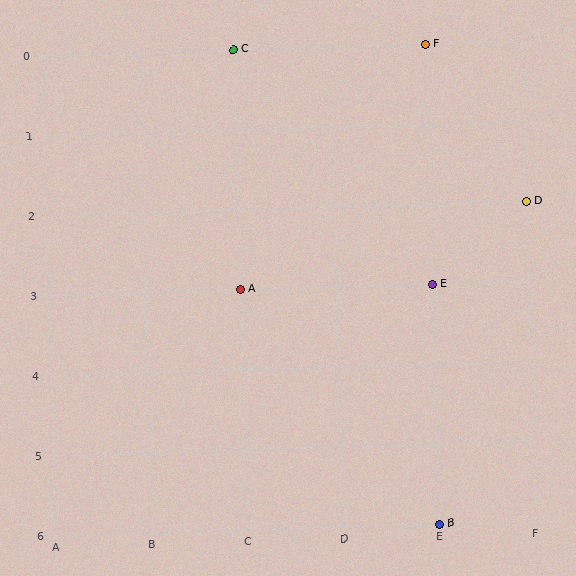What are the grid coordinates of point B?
Point B is at grid coordinates (E, 6).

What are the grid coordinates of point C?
Point C is at grid coordinates (C, 0).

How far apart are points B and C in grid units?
Points B and C are 2 columns and 6 rows apart (about 6.3 grid units diagonally).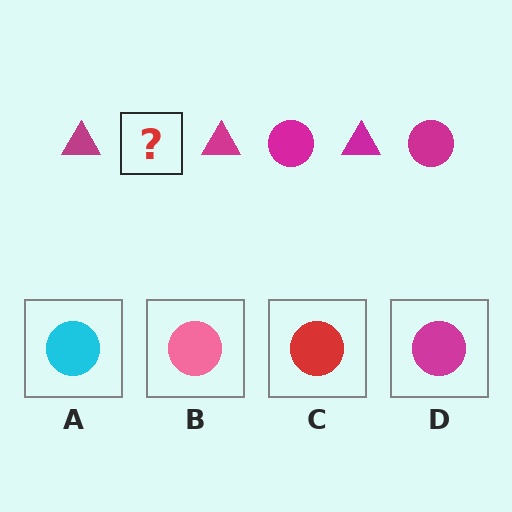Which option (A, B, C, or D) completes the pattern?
D.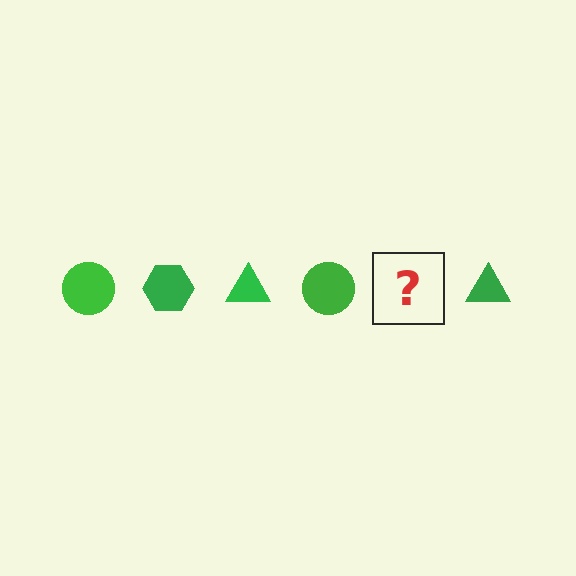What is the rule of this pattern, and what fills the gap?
The rule is that the pattern cycles through circle, hexagon, triangle shapes in green. The gap should be filled with a green hexagon.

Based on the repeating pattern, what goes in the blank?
The blank should be a green hexagon.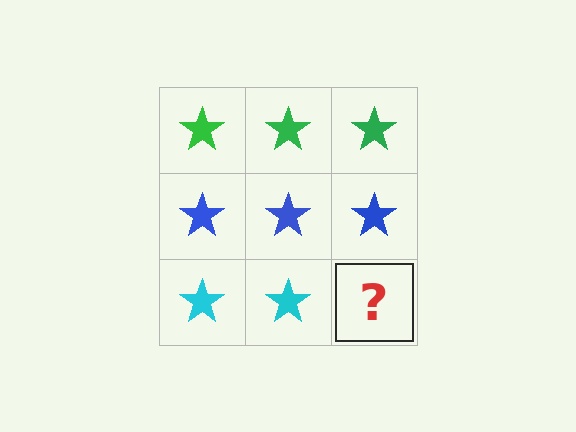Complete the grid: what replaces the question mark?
The question mark should be replaced with a cyan star.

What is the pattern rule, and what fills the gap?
The rule is that each row has a consistent color. The gap should be filled with a cyan star.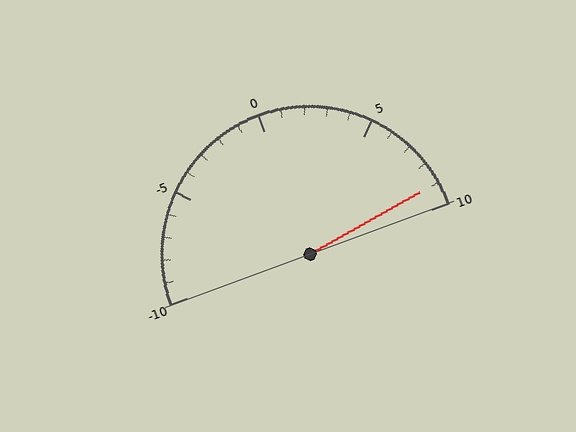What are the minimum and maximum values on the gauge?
The gauge ranges from -10 to 10.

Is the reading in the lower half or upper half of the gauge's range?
The reading is in the upper half of the range (-10 to 10).